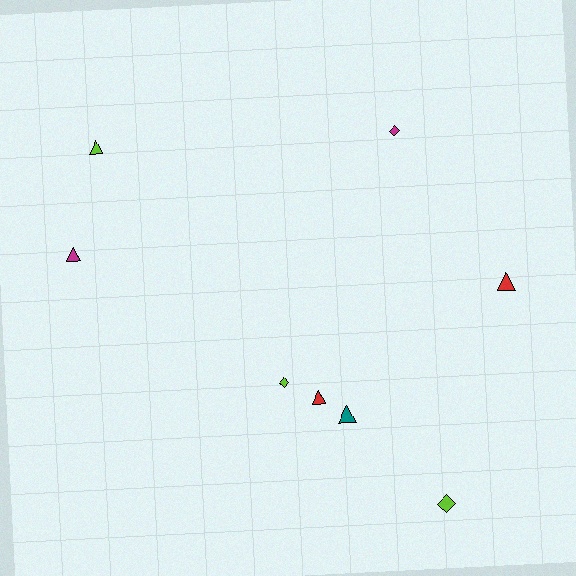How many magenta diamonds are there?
There is 1 magenta diamond.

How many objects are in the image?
There are 8 objects.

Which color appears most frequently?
Lime, with 3 objects.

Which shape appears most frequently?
Triangle, with 5 objects.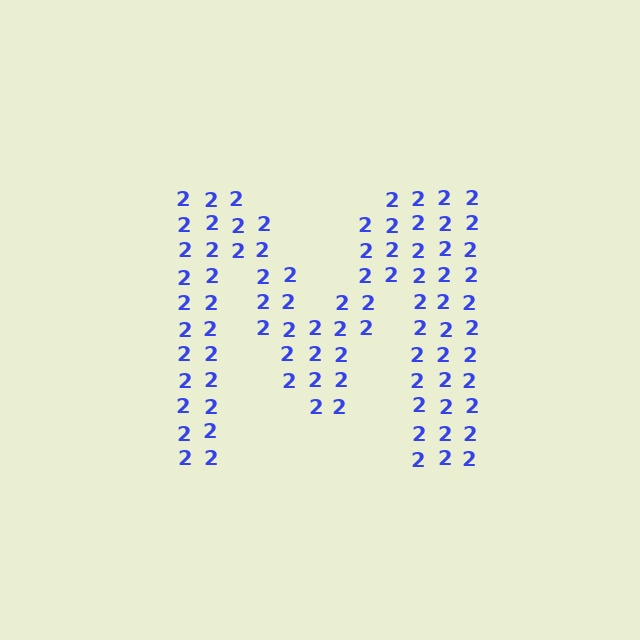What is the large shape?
The large shape is the letter M.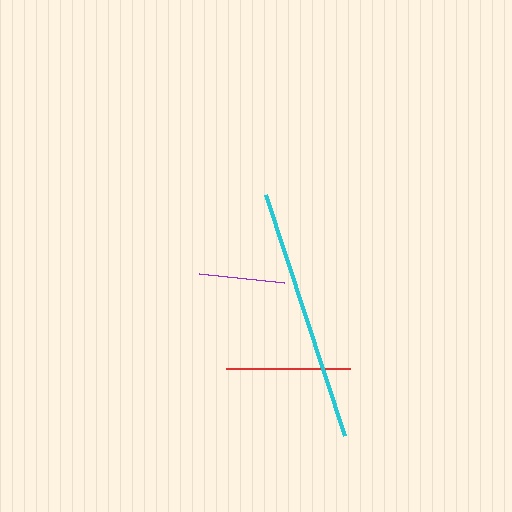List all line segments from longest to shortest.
From longest to shortest: cyan, red, purple.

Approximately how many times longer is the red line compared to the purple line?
The red line is approximately 1.5 times the length of the purple line.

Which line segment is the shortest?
The purple line is the shortest at approximately 85 pixels.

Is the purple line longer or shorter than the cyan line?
The cyan line is longer than the purple line.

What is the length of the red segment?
The red segment is approximately 124 pixels long.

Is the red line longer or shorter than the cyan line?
The cyan line is longer than the red line.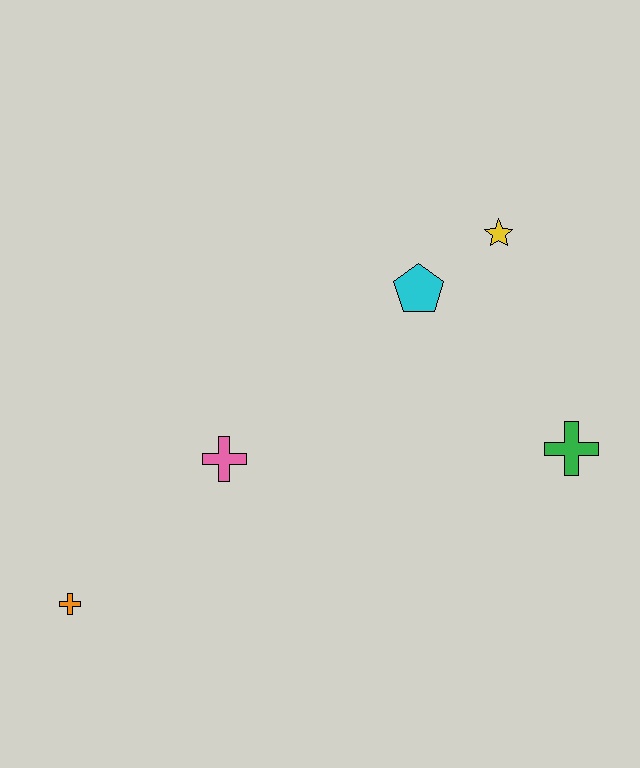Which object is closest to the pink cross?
The orange cross is closest to the pink cross.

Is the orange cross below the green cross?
Yes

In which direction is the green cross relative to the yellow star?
The green cross is below the yellow star.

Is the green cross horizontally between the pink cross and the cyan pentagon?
No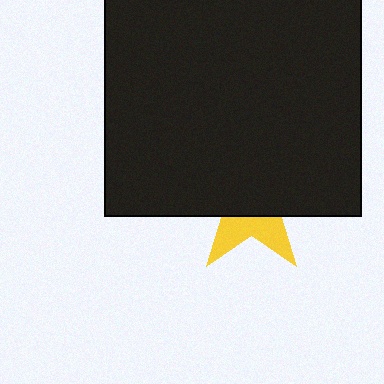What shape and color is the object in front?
The object in front is a black rectangle.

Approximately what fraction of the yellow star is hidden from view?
Roughly 66% of the yellow star is hidden behind the black rectangle.